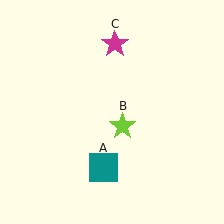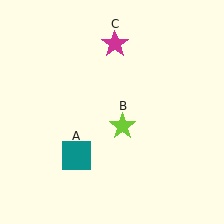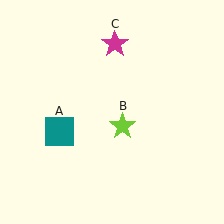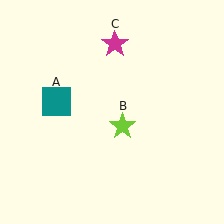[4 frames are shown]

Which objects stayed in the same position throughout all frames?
Lime star (object B) and magenta star (object C) remained stationary.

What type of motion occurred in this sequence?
The teal square (object A) rotated clockwise around the center of the scene.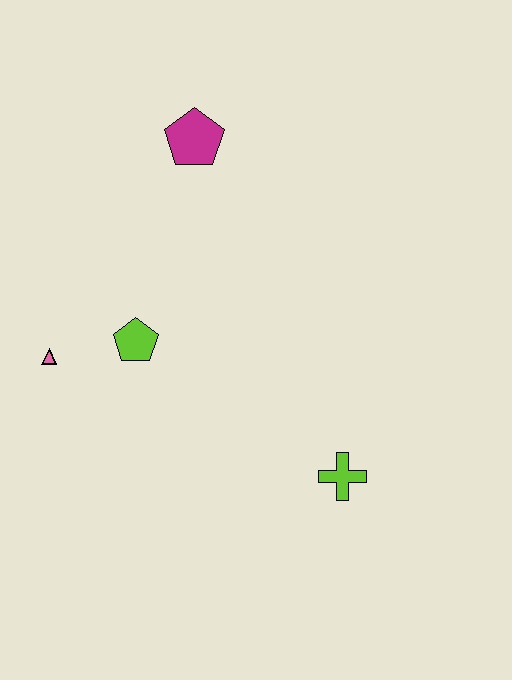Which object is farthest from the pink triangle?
The lime cross is farthest from the pink triangle.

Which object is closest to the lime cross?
The lime pentagon is closest to the lime cross.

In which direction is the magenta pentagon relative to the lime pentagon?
The magenta pentagon is above the lime pentagon.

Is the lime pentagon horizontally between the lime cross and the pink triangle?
Yes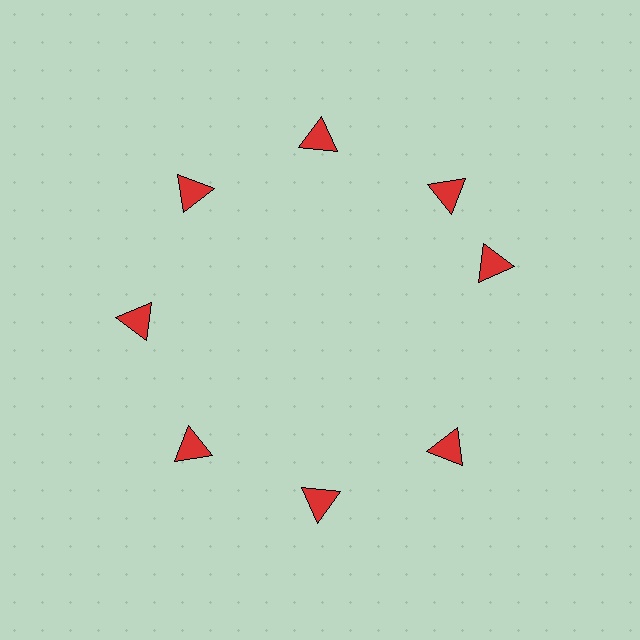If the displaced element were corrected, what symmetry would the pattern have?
It would have 8-fold rotational symmetry — the pattern would map onto itself every 45 degrees.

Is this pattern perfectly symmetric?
No. The 8 red triangles are arranged in a ring, but one element near the 3 o'clock position is rotated out of alignment along the ring, breaking the 8-fold rotational symmetry.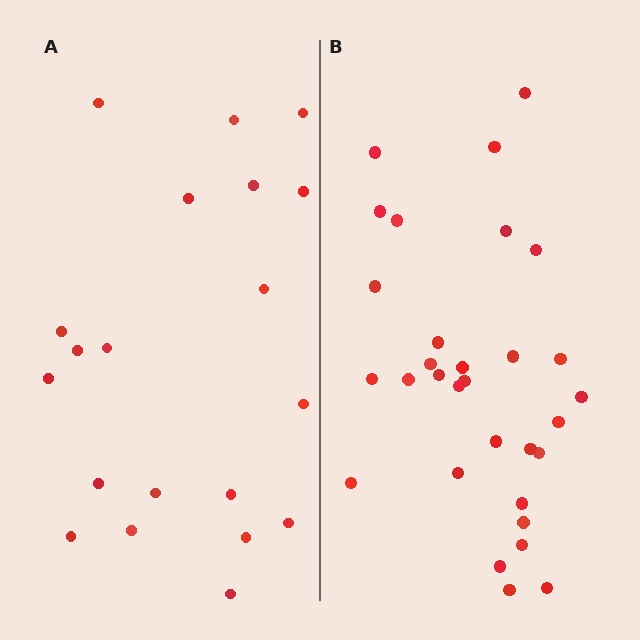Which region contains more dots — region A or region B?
Region B (the right region) has more dots.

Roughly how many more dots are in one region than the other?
Region B has roughly 12 or so more dots than region A.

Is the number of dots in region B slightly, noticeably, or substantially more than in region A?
Region B has substantially more. The ratio is roughly 1.6 to 1.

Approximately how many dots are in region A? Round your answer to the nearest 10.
About 20 dots.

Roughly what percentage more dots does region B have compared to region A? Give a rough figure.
About 55% more.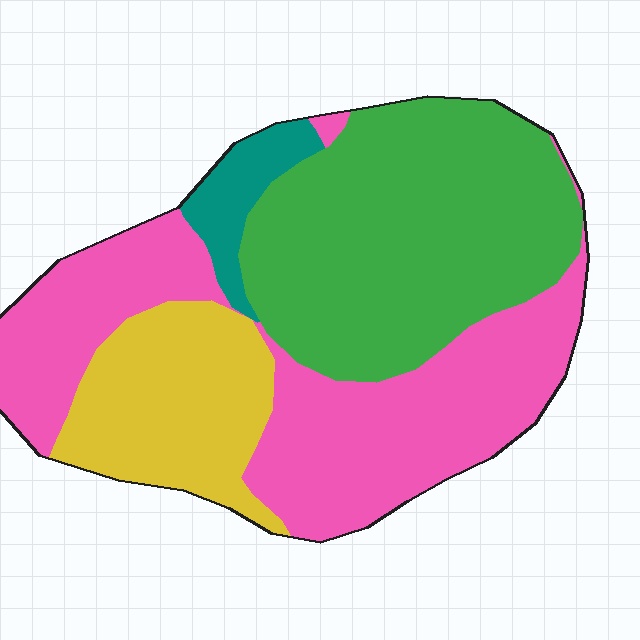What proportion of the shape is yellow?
Yellow covers 18% of the shape.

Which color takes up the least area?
Teal, at roughly 5%.